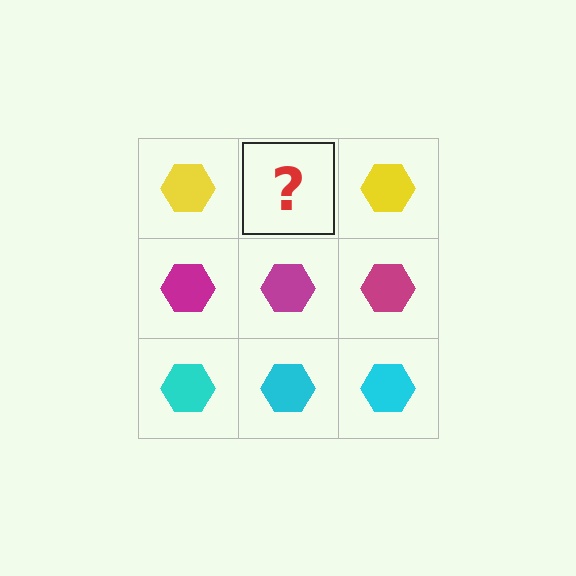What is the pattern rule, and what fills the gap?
The rule is that each row has a consistent color. The gap should be filled with a yellow hexagon.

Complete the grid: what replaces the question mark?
The question mark should be replaced with a yellow hexagon.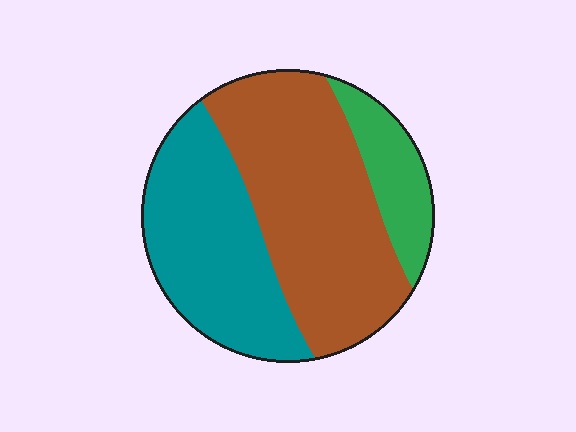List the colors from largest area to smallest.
From largest to smallest: brown, teal, green.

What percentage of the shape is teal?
Teal takes up between a third and a half of the shape.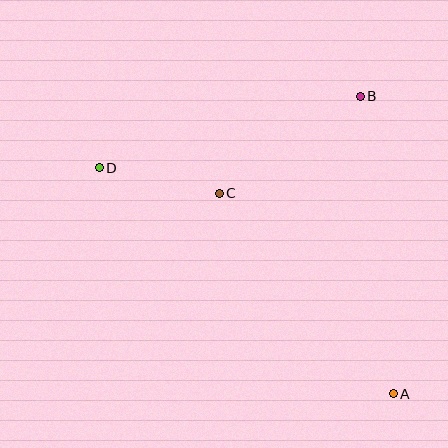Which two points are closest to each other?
Points C and D are closest to each other.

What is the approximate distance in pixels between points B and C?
The distance between B and C is approximately 171 pixels.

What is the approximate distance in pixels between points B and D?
The distance between B and D is approximately 271 pixels.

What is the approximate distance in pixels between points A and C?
The distance between A and C is approximately 266 pixels.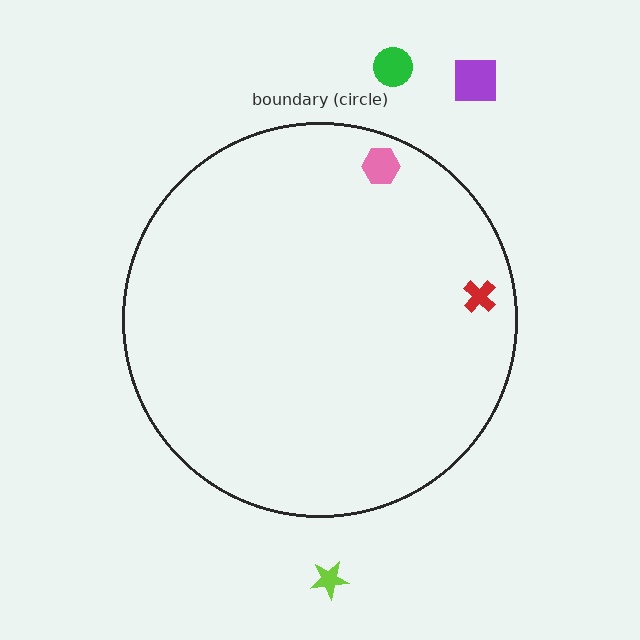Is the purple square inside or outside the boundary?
Outside.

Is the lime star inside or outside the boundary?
Outside.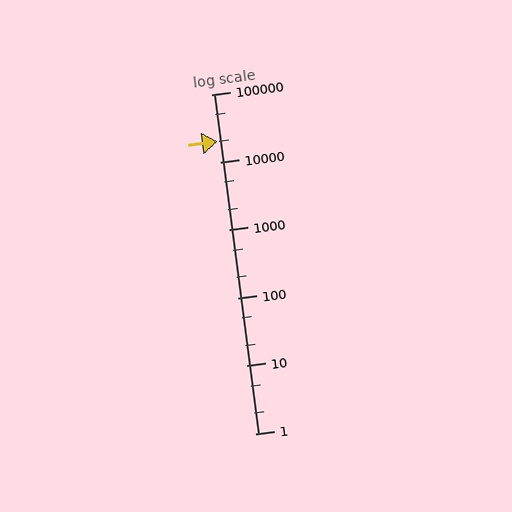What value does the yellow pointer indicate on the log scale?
The pointer indicates approximately 20000.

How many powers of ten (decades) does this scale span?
The scale spans 5 decades, from 1 to 100000.